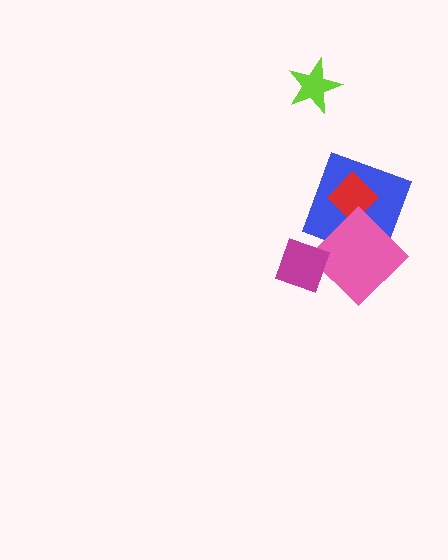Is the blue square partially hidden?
Yes, it is partially covered by another shape.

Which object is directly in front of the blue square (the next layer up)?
The red diamond is directly in front of the blue square.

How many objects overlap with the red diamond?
2 objects overlap with the red diamond.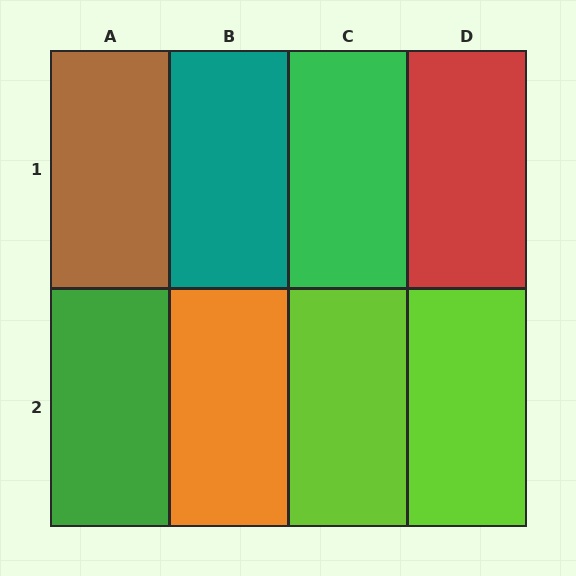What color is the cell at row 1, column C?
Green.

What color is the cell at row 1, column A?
Brown.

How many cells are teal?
1 cell is teal.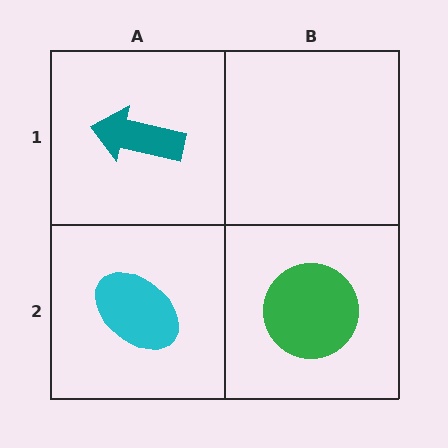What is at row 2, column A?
A cyan ellipse.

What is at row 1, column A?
A teal arrow.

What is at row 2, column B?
A green circle.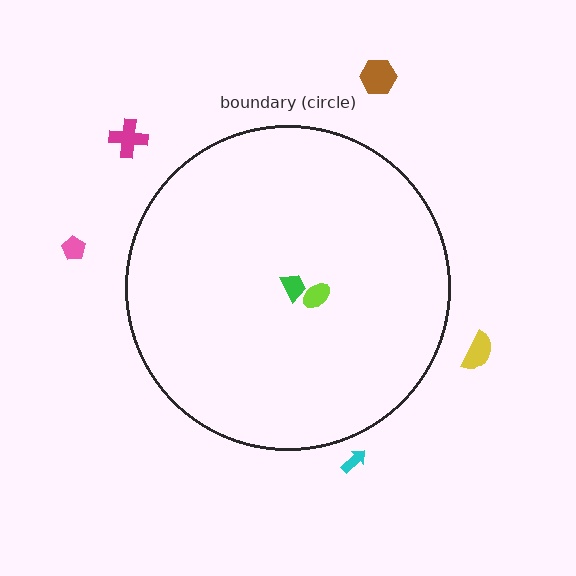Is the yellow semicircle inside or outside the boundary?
Outside.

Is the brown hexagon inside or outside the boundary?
Outside.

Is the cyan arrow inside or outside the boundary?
Outside.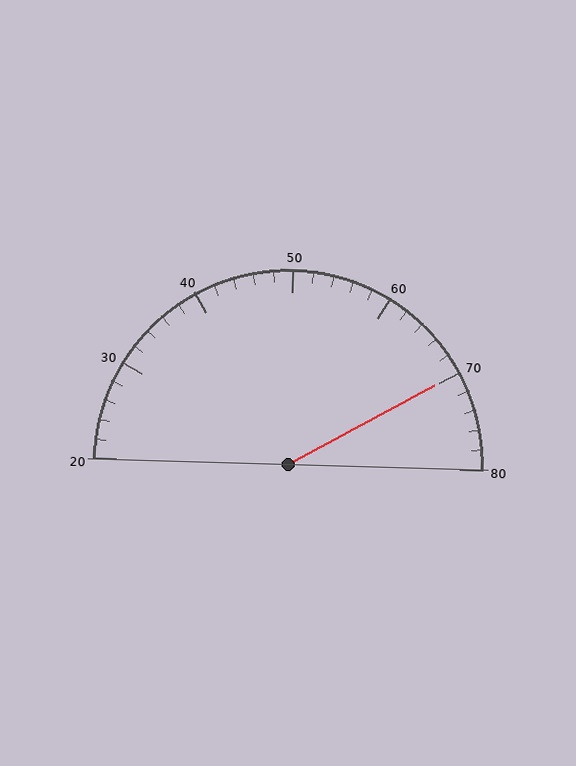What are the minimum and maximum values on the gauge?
The gauge ranges from 20 to 80.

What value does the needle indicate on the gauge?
The needle indicates approximately 70.